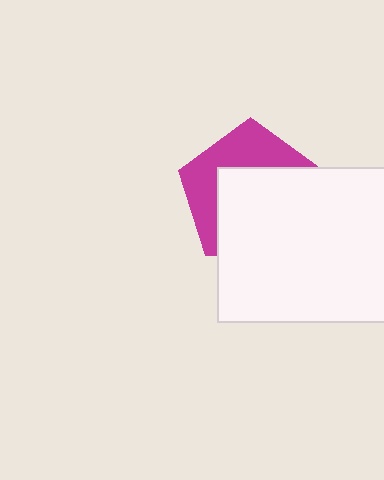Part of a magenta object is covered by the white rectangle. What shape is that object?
It is a pentagon.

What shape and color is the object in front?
The object in front is a white rectangle.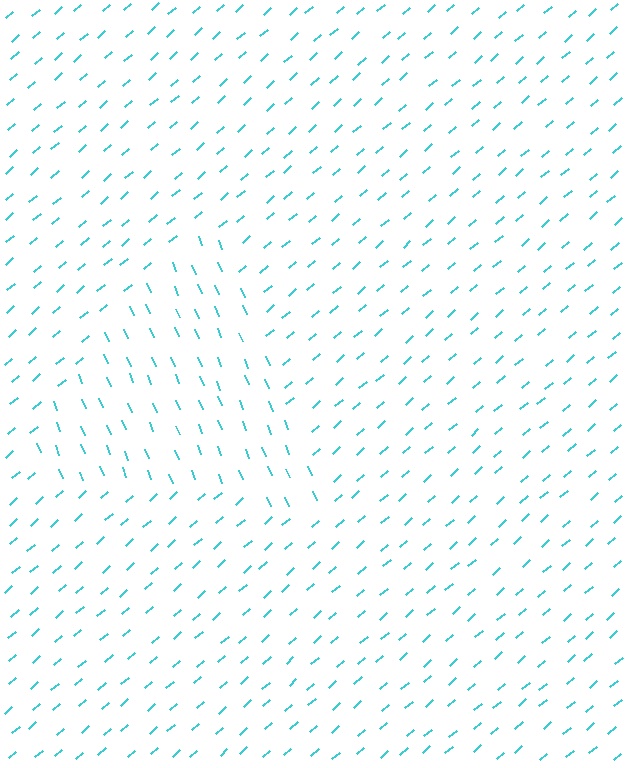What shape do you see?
I see a triangle.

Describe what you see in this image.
The image is filled with small cyan line segments. A triangle region in the image has lines oriented differently from the surrounding lines, creating a visible texture boundary.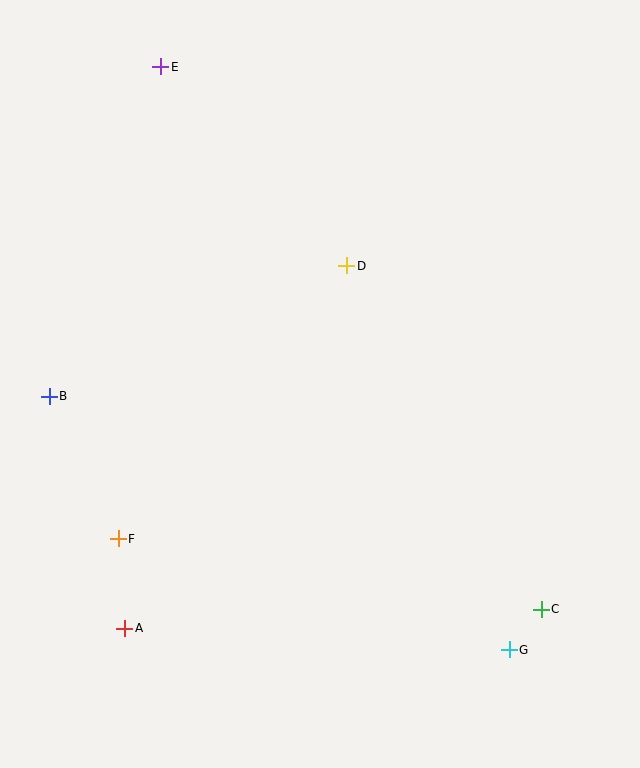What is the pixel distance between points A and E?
The distance between A and E is 562 pixels.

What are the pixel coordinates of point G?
Point G is at (509, 650).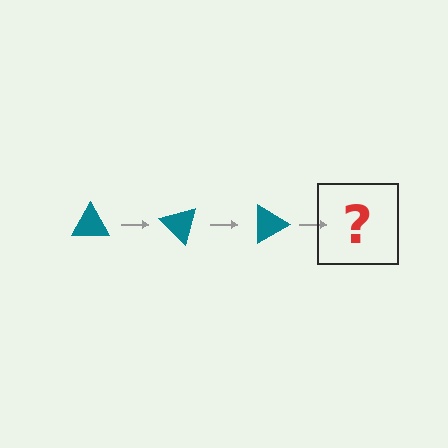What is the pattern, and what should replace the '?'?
The pattern is that the triangle rotates 45 degrees each step. The '?' should be a teal triangle rotated 135 degrees.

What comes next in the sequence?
The next element should be a teal triangle rotated 135 degrees.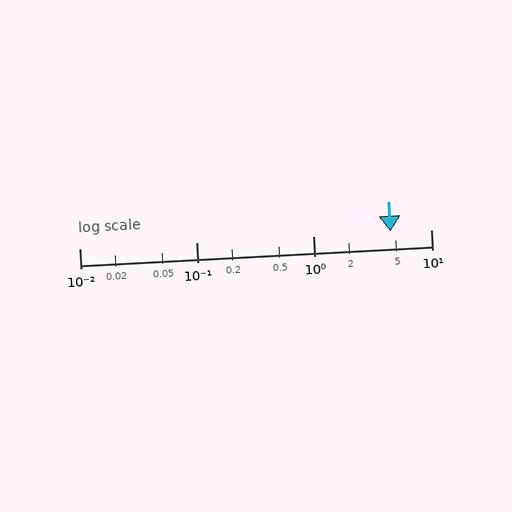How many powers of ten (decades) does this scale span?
The scale spans 3 decades, from 0.01 to 10.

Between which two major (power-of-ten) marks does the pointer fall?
The pointer is between 1 and 10.